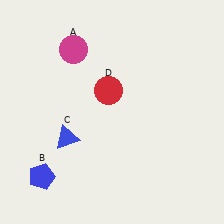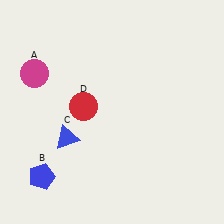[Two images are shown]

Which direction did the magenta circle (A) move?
The magenta circle (A) moved left.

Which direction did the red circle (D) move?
The red circle (D) moved left.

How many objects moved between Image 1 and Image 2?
2 objects moved between the two images.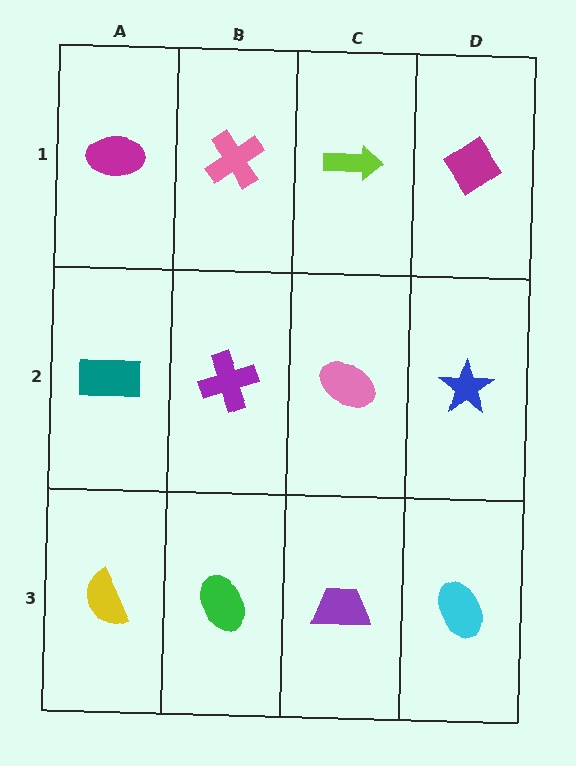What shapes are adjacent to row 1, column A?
A teal rectangle (row 2, column A), a pink cross (row 1, column B).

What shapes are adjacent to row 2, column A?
A magenta ellipse (row 1, column A), a yellow semicircle (row 3, column A), a purple cross (row 2, column B).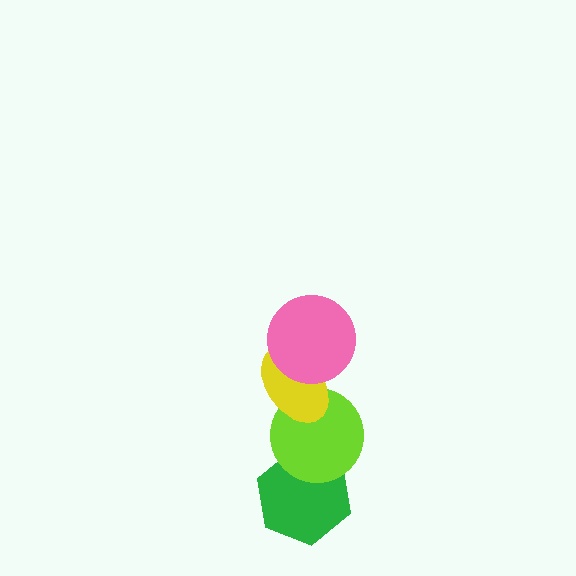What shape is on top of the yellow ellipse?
The pink circle is on top of the yellow ellipse.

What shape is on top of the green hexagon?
The lime circle is on top of the green hexagon.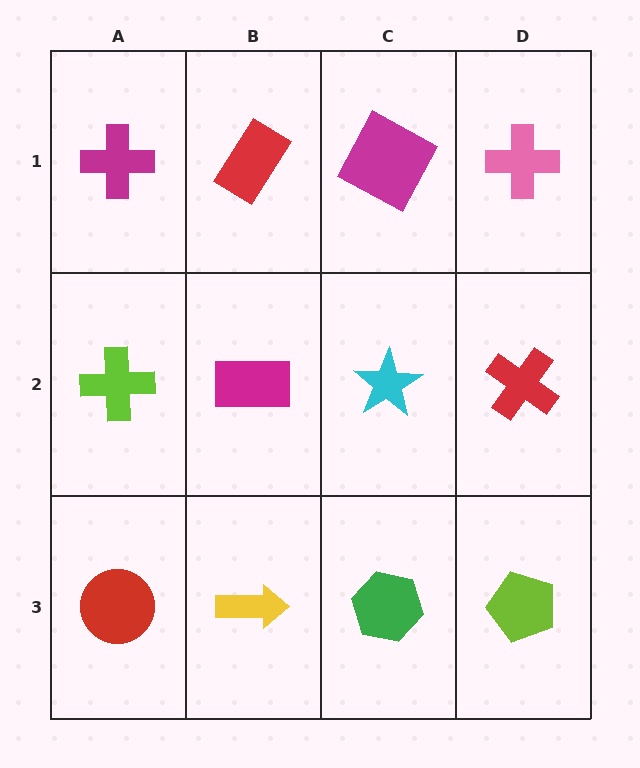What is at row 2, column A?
A lime cross.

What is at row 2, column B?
A magenta rectangle.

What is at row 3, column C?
A green hexagon.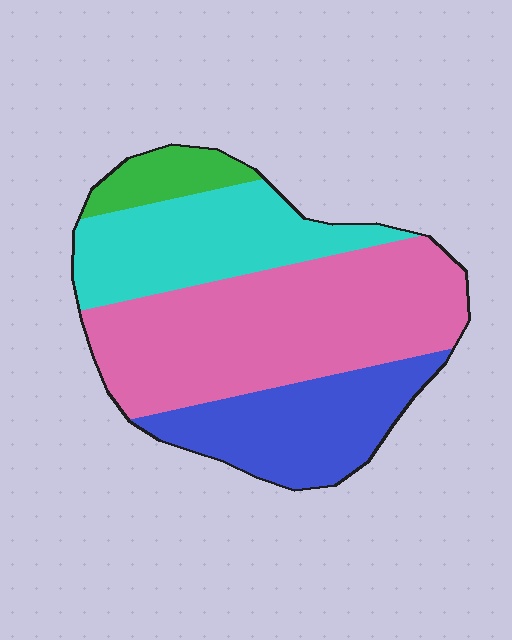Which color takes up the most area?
Pink, at roughly 45%.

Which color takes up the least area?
Green, at roughly 10%.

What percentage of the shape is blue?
Blue takes up about one quarter (1/4) of the shape.